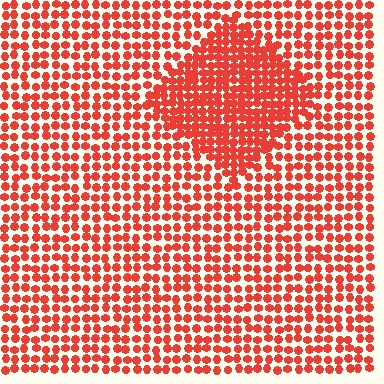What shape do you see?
I see a diamond.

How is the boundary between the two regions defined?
The boundary is defined by a change in element density (approximately 1.7x ratio). All elements are the same color, size, and shape.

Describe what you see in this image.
The image contains small red elements arranged at two different densities. A diamond-shaped region is visible where the elements are more densely packed than the surrounding area.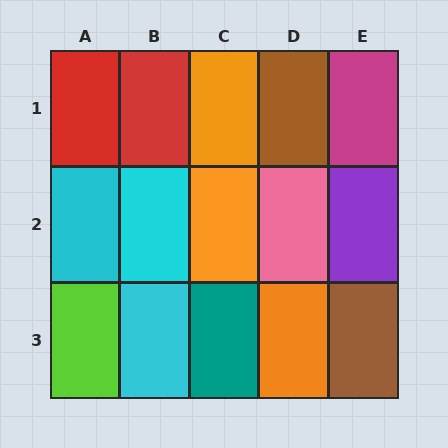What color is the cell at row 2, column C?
Orange.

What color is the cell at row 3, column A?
Lime.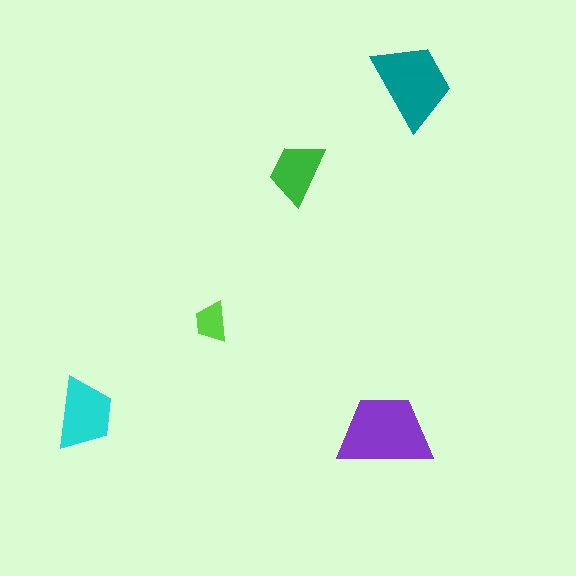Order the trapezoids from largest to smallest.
the purple one, the teal one, the cyan one, the green one, the lime one.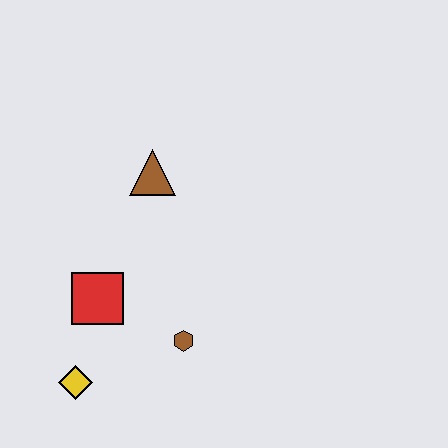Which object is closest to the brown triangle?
The red square is closest to the brown triangle.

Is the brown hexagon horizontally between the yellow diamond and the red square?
No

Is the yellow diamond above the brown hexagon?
No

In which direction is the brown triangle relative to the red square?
The brown triangle is above the red square.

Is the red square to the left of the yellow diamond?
No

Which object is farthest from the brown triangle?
The yellow diamond is farthest from the brown triangle.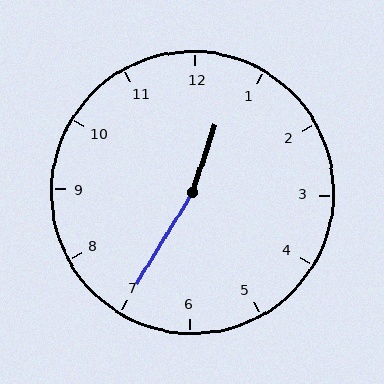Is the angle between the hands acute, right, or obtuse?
It is obtuse.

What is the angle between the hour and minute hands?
Approximately 168 degrees.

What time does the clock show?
12:35.